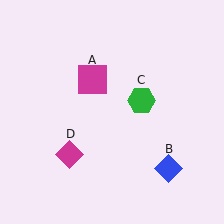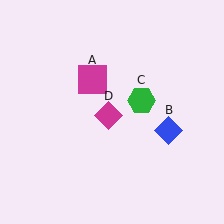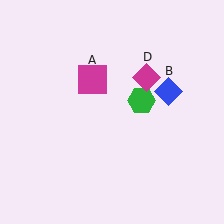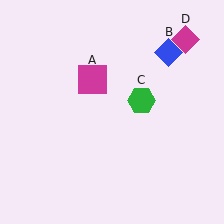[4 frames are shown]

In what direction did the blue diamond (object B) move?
The blue diamond (object B) moved up.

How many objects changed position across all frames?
2 objects changed position: blue diamond (object B), magenta diamond (object D).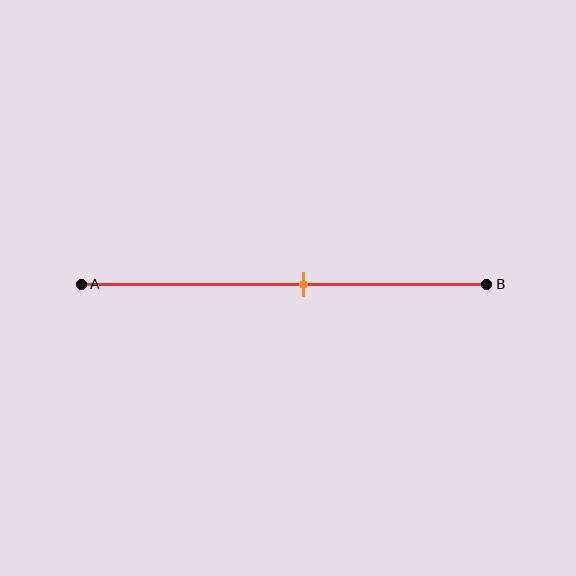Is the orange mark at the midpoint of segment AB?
No, the mark is at about 55% from A, not at the 50% midpoint.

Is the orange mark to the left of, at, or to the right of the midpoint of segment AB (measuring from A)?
The orange mark is to the right of the midpoint of segment AB.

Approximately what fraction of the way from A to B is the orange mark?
The orange mark is approximately 55% of the way from A to B.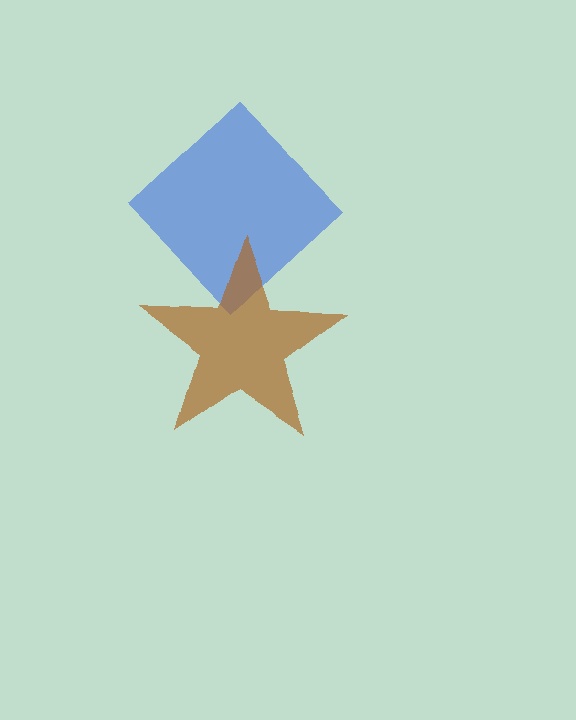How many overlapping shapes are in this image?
There are 2 overlapping shapes in the image.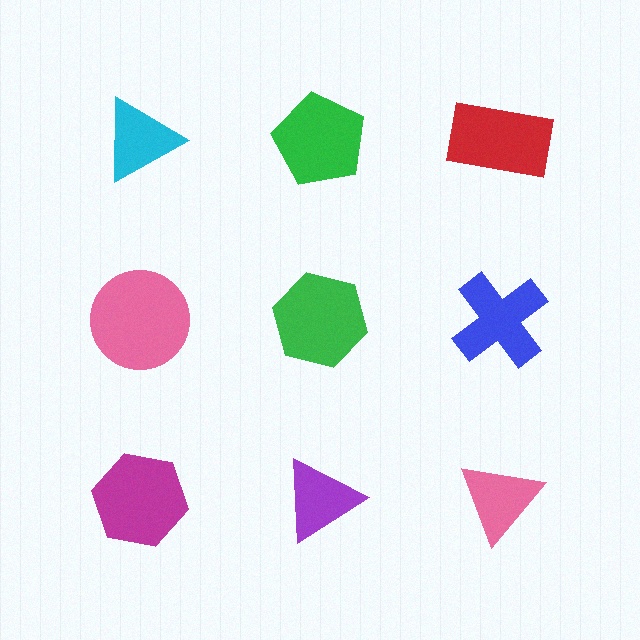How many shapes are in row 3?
3 shapes.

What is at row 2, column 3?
A blue cross.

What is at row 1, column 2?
A green pentagon.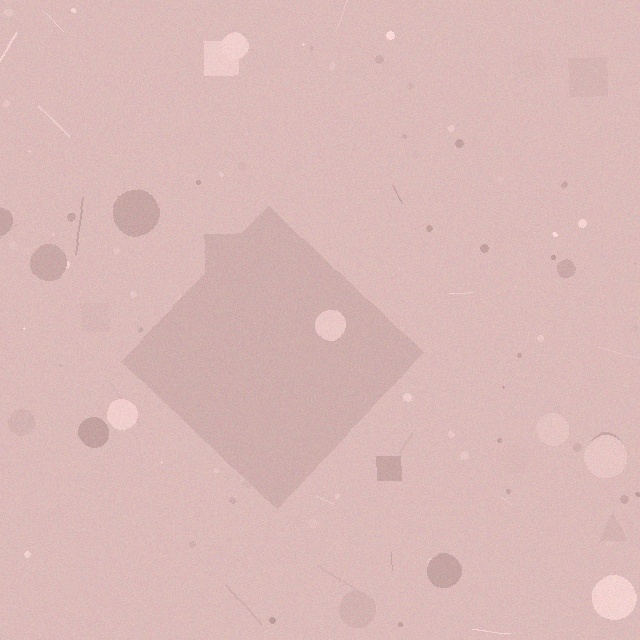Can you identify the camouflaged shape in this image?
The camouflaged shape is a diamond.